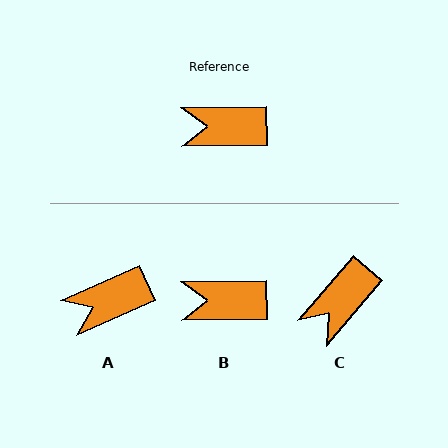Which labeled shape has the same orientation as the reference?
B.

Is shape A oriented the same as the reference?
No, it is off by about 23 degrees.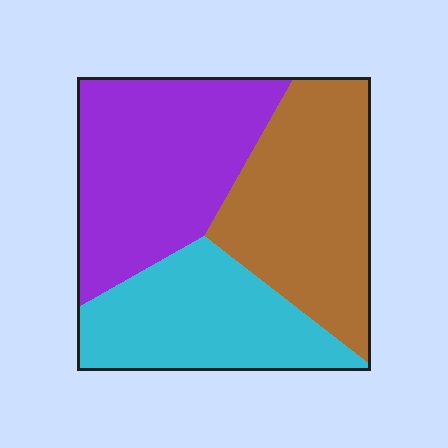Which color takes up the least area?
Cyan, at roughly 30%.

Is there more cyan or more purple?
Purple.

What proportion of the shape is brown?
Brown covers roughly 35% of the shape.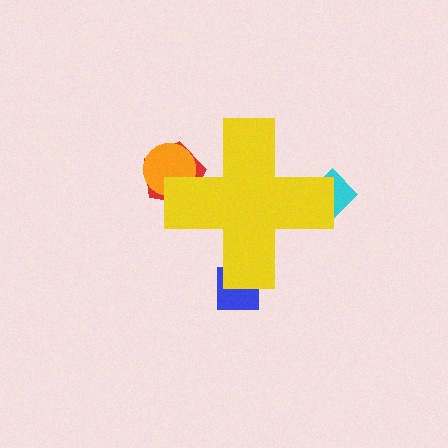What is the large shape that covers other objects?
A yellow cross.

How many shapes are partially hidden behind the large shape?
4 shapes are partially hidden.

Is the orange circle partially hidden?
Yes, the orange circle is partially hidden behind the yellow cross.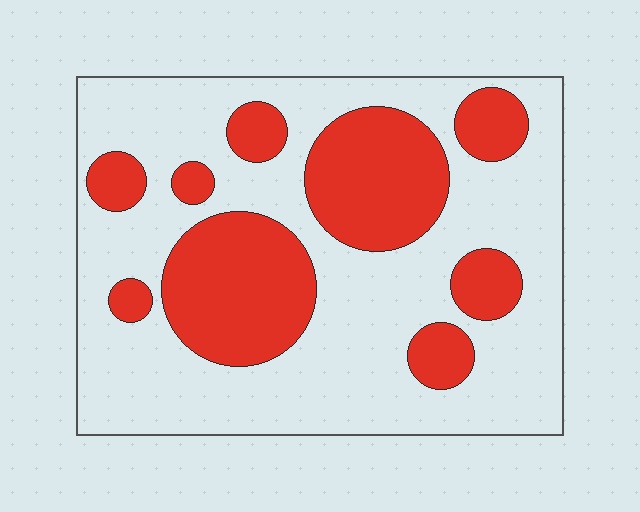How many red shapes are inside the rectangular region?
9.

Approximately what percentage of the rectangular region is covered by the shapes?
Approximately 30%.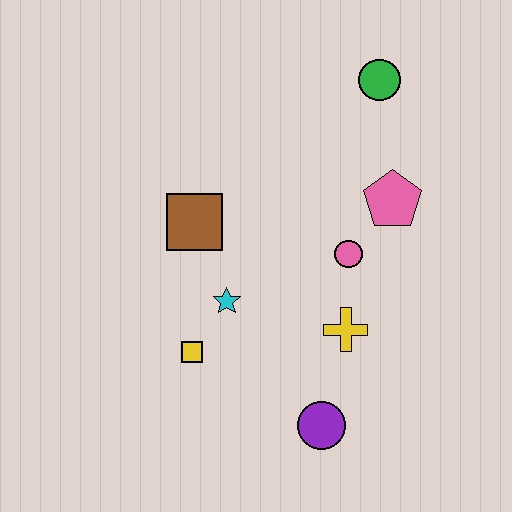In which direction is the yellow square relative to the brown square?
The yellow square is below the brown square.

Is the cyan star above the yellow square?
Yes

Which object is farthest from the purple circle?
The green circle is farthest from the purple circle.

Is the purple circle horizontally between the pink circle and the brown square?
Yes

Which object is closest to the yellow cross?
The pink circle is closest to the yellow cross.